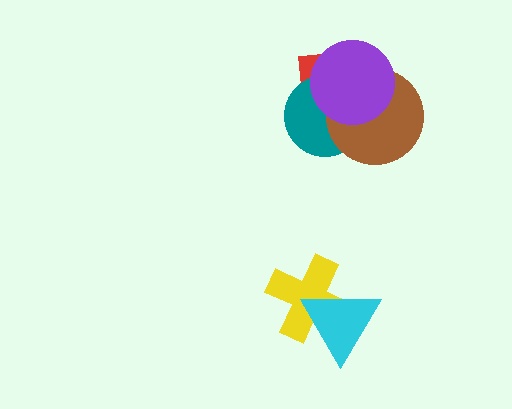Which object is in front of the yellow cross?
The cyan triangle is in front of the yellow cross.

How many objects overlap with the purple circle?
3 objects overlap with the purple circle.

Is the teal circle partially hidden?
Yes, it is partially covered by another shape.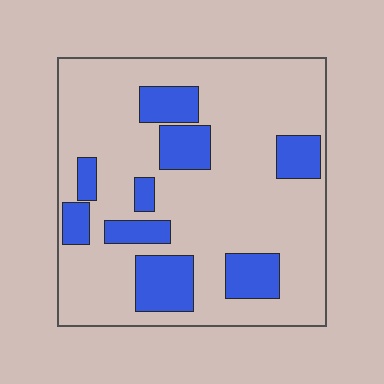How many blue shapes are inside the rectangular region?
9.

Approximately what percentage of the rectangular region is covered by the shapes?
Approximately 25%.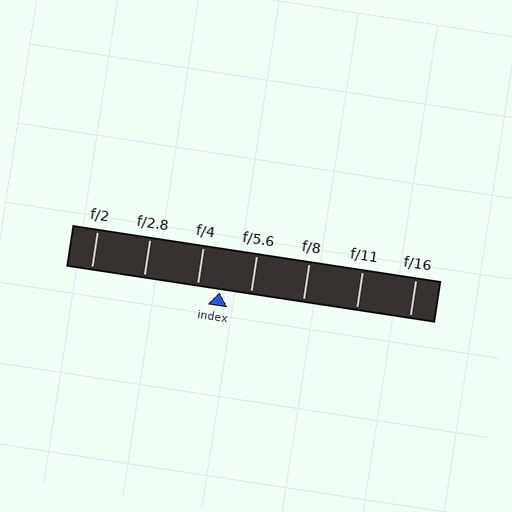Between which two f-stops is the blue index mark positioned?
The index mark is between f/4 and f/5.6.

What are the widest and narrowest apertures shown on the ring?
The widest aperture shown is f/2 and the narrowest is f/16.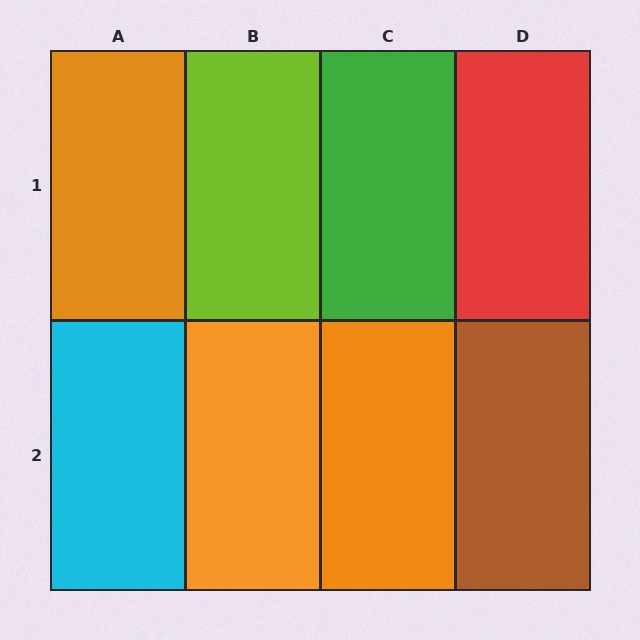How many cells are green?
1 cell is green.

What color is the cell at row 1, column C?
Green.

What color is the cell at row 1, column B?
Lime.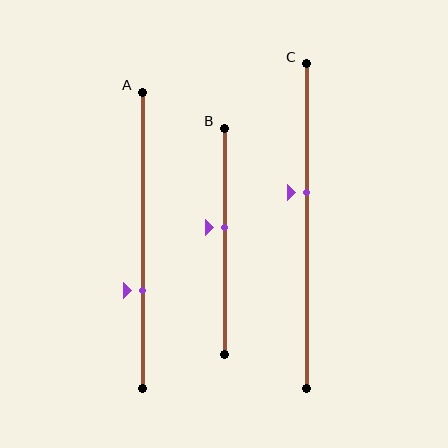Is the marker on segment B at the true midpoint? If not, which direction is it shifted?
No, the marker on segment B is shifted upward by about 6% of the segment length.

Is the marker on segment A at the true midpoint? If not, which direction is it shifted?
No, the marker on segment A is shifted downward by about 17% of the segment length.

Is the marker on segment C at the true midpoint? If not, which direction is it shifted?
No, the marker on segment C is shifted upward by about 10% of the segment length.